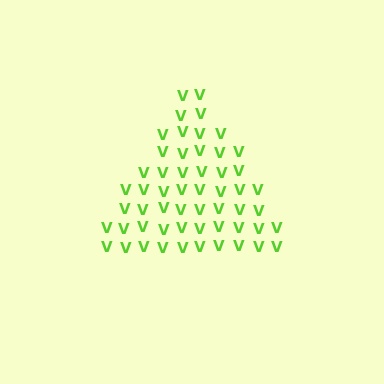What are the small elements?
The small elements are letter V's.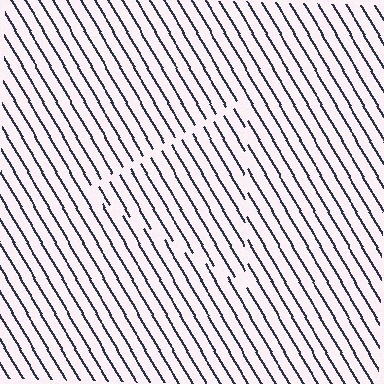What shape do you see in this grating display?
An illusory triangle. The interior of the shape contains the same grating, shifted by half a period — the contour is defined by the phase discontinuity where line-ends from the inner and outer gratings abut.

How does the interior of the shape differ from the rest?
The interior of the shape contains the same grating, shifted by half a period — the contour is defined by the phase discontinuity where line-ends from the inner and outer gratings abut.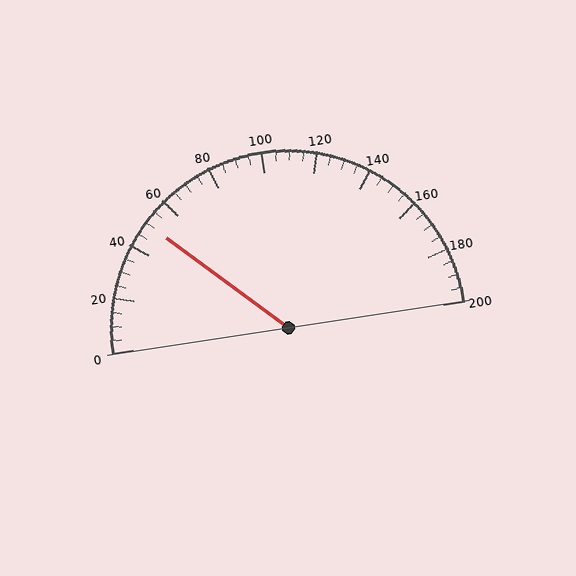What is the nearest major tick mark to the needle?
The nearest major tick mark is 40.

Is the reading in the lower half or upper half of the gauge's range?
The reading is in the lower half of the range (0 to 200).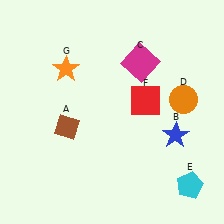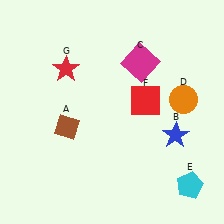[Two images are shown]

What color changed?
The star (G) changed from orange in Image 1 to red in Image 2.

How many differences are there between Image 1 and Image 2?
There is 1 difference between the two images.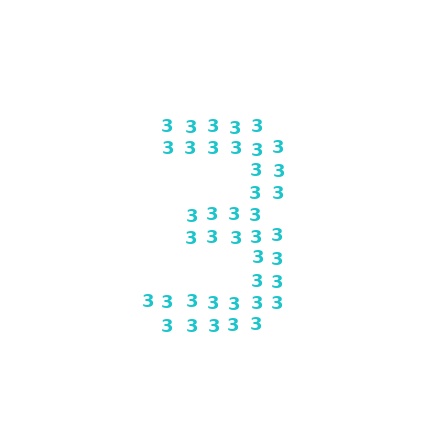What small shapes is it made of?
It is made of small digit 3's.